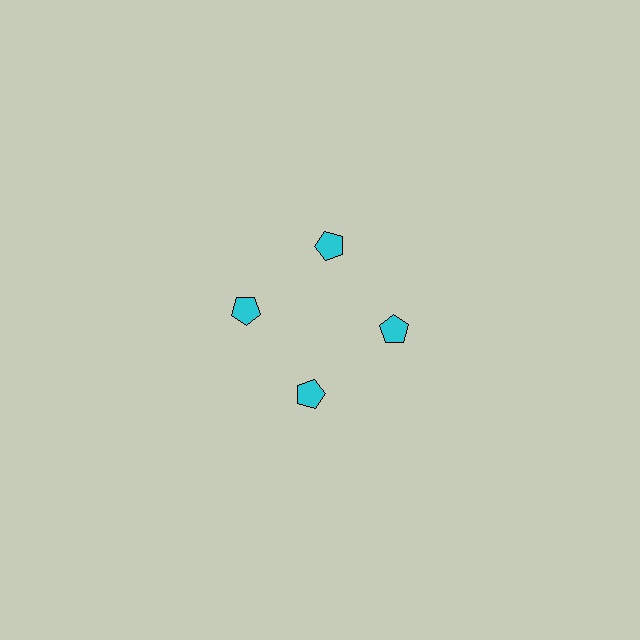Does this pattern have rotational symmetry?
Yes, this pattern has 4-fold rotational symmetry. It looks the same after rotating 90 degrees around the center.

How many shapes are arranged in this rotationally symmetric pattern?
There are 4 shapes, arranged in 4 groups of 1.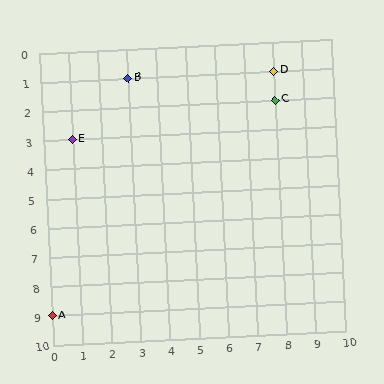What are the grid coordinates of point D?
Point D is at grid coordinates (8, 1).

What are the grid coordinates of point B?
Point B is at grid coordinates (3, 1).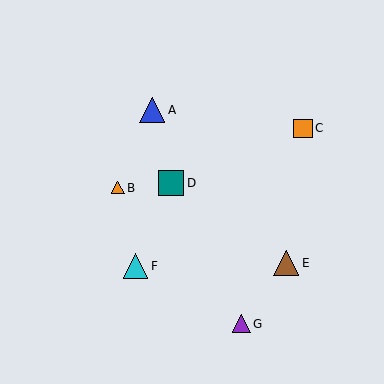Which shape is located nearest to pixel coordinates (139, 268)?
The cyan triangle (labeled F) at (136, 266) is nearest to that location.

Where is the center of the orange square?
The center of the orange square is at (303, 128).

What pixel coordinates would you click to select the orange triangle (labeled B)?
Click at (118, 188) to select the orange triangle B.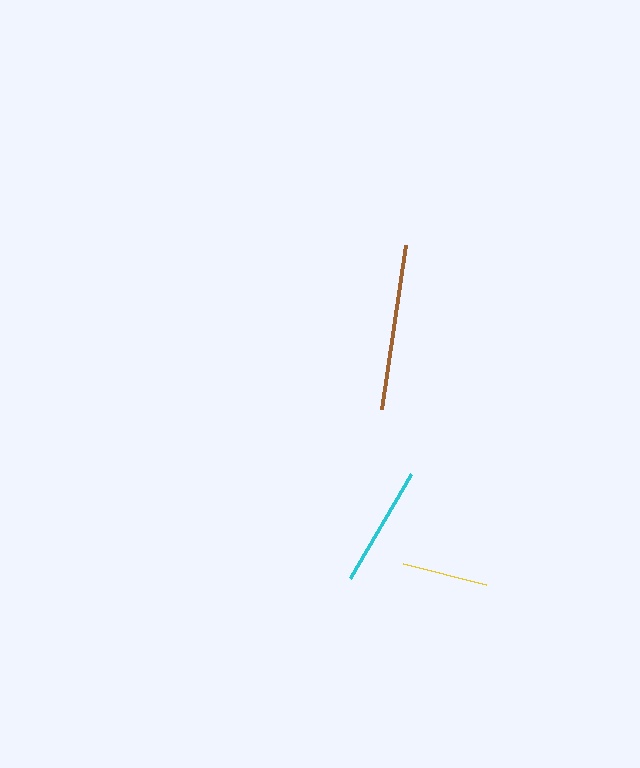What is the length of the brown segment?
The brown segment is approximately 166 pixels long.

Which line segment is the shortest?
The yellow line is the shortest at approximately 86 pixels.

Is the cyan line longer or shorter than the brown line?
The brown line is longer than the cyan line.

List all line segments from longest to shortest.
From longest to shortest: brown, cyan, yellow.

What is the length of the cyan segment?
The cyan segment is approximately 120 pixels long.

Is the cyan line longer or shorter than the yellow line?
The cyan line is longer than the yellow line.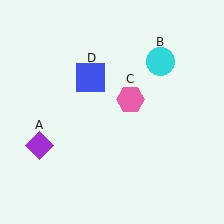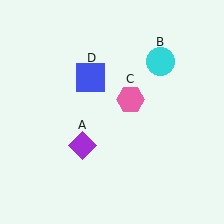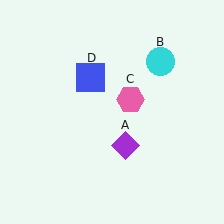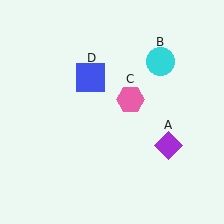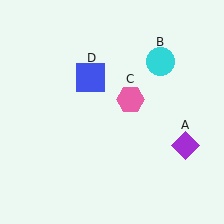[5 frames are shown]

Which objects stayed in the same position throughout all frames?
Cyan circle (object B) and pink hexagon (object C) and blue square (object D) remained stationary.